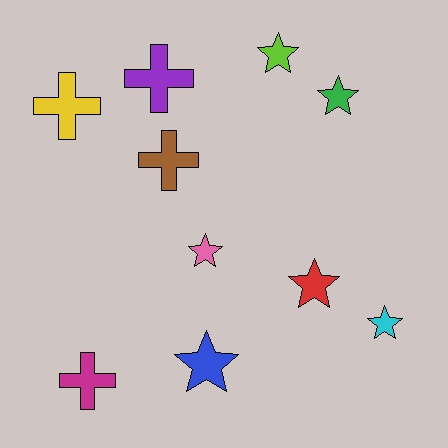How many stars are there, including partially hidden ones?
There are 6 stars.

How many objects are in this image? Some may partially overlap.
There are 10 objects.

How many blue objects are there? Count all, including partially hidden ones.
There is 1 blue object.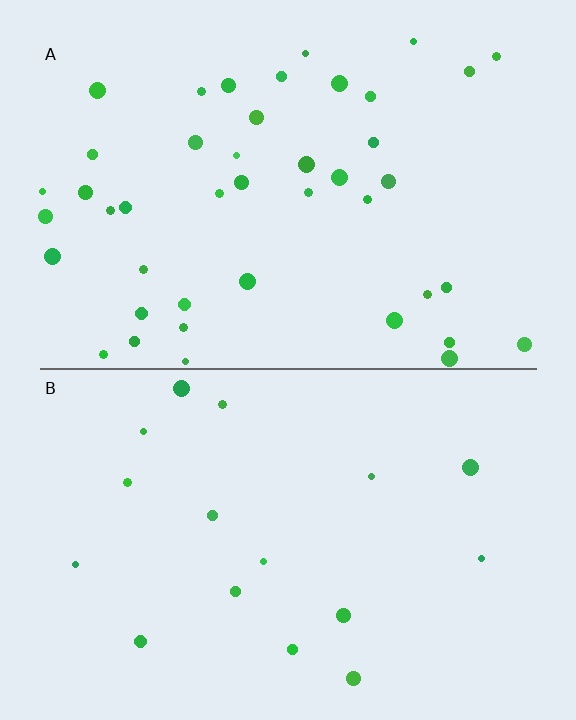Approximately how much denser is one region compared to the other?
Approximately 2.6× — region A over region B.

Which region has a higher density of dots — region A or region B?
A (the top).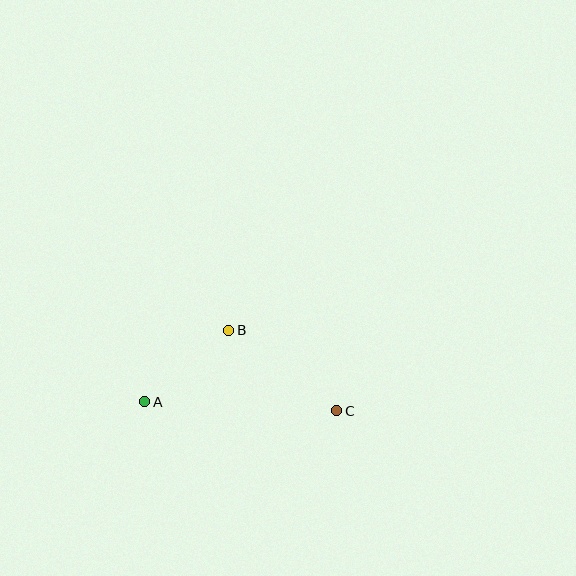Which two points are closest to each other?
Points A and B are closest to each other.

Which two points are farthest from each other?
Points A and C are farthest from each other.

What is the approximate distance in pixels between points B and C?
The distance between B and C is approximately 135 pixels.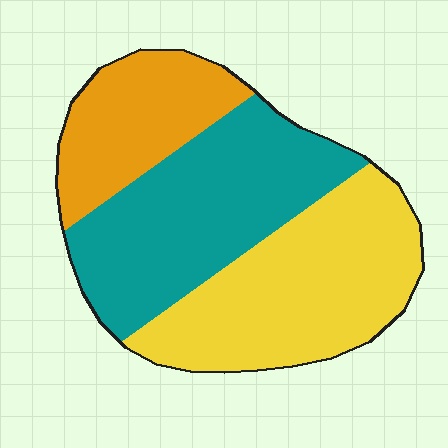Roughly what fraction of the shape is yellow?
Yellow covers 39% of the shape.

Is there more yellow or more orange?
Yellow.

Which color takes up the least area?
Orange, at roughly 20%.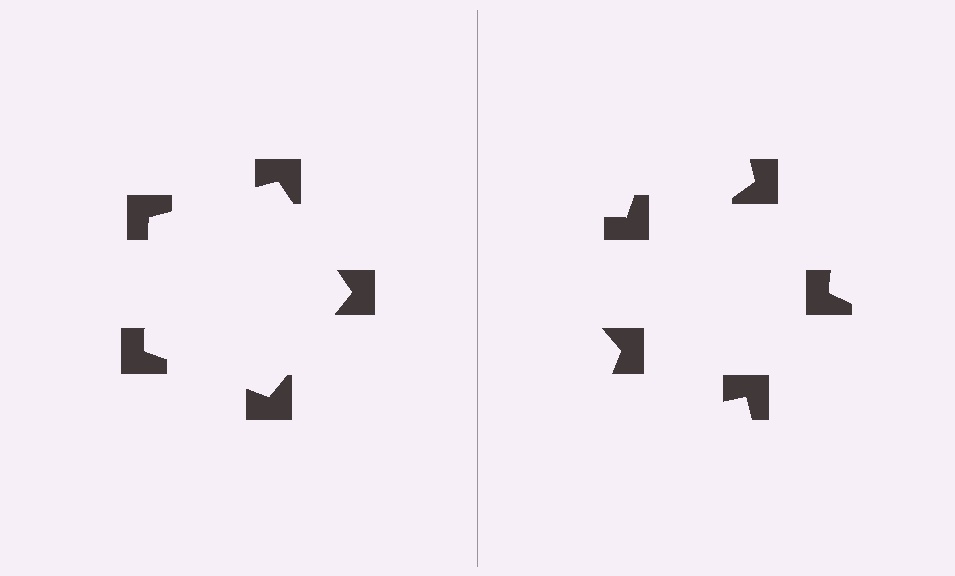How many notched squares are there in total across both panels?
10 — 5 on each side.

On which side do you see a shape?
An illusory pentagon appears on the left side. On the right side the wedge cuts are rotated, so no coherent shape forms.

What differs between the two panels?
The notched squares are positioned identically on both sides; only the wedge orientations differ. On the left they align to a pentagon; on the right they are misaligned.